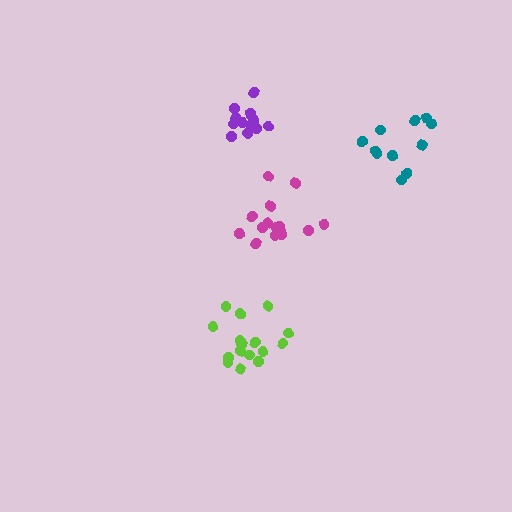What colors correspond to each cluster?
The clusters are colored: lime, magenta, teal, purple.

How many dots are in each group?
Group 1: 16 dots, Group 2: 15 dots, Group 3: 11 dots, Group 4: 12 dots (54 total).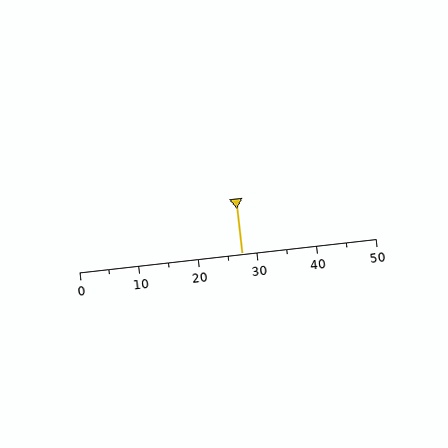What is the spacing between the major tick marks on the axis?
The major ticks are spaced 10 apart.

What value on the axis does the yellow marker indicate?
The marker indicates approximately 27.5.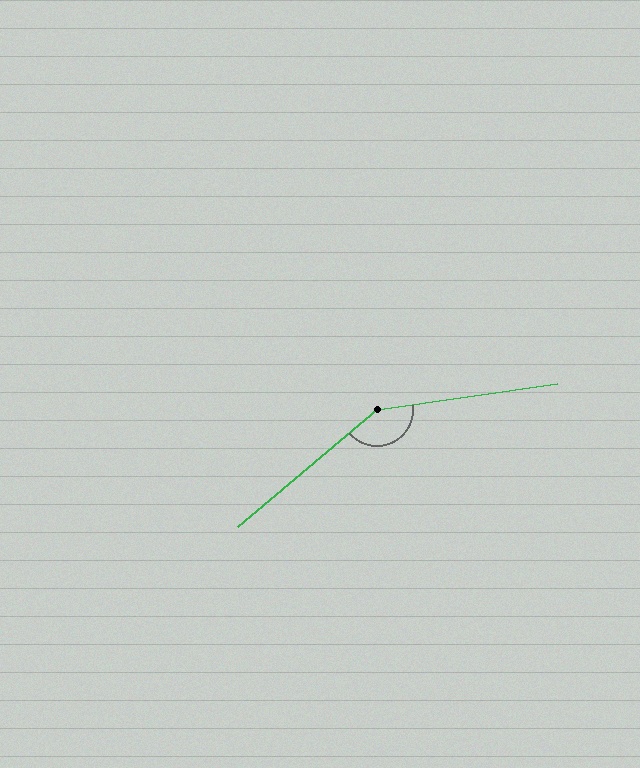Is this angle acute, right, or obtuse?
It is obtuse.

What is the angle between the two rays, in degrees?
Approximately 148 degrees.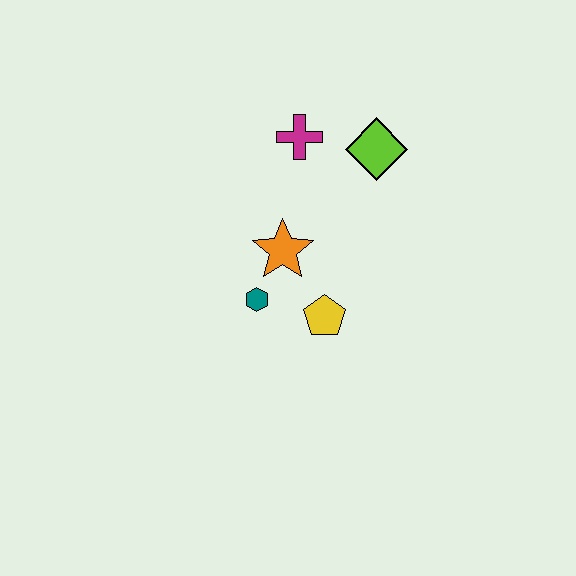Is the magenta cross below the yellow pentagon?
No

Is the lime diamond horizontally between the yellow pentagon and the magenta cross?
No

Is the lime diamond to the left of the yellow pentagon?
No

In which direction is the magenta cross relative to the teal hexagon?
The magenta cross is above the teal hexagon.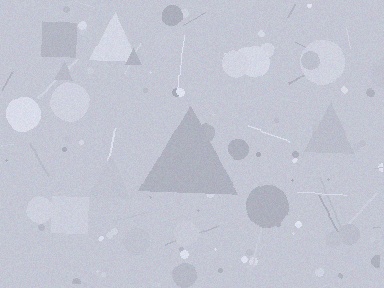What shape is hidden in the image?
A triangle is hidden in the image.